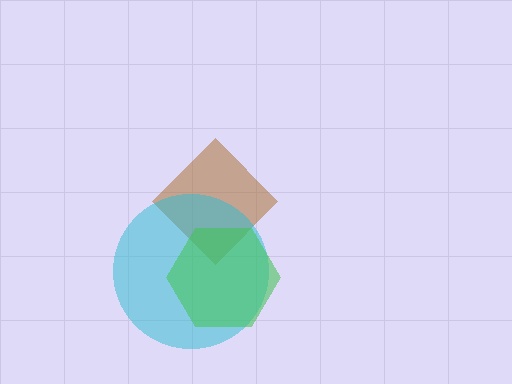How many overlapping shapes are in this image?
There are 3 overlapping shapes in the image.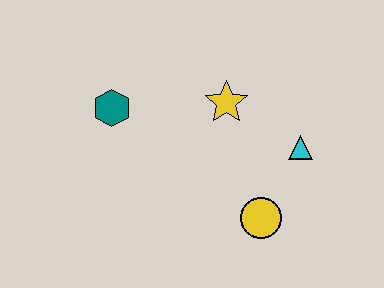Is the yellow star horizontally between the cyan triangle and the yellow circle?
No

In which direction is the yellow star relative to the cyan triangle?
The yellow star is to the left of the cyan triangle.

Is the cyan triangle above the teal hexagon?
No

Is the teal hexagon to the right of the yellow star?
No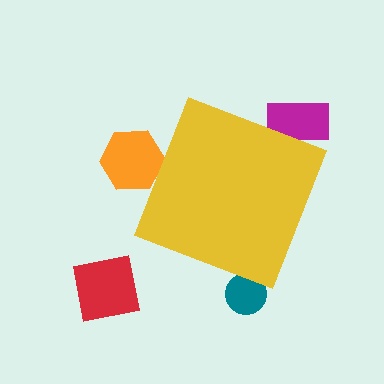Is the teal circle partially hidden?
Yes, the teal circle is partially hidden behind the yellow diamond.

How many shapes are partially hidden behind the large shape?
3 shapes are partially hidden.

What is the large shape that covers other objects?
A yellow diamond.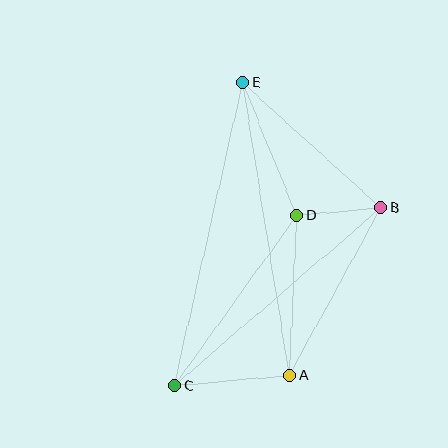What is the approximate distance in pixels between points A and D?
The distance between A and D is approximately 160 pixels.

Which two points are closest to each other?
Points B and D are closest to each other.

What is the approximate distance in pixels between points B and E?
The distance between B and E is approximately 186 pixels.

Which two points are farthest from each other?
Points C and E are farthest from each other.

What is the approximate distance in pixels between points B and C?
The distance between B and C is approximately 272 pixels.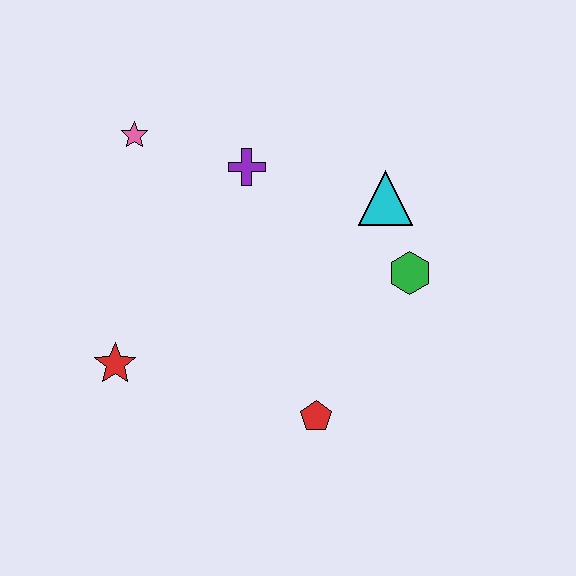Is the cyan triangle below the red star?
No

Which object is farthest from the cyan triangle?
The red star is farthest from the cyan triangle.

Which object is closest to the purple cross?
The pink star is closest to the purple cross.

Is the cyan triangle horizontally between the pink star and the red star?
No